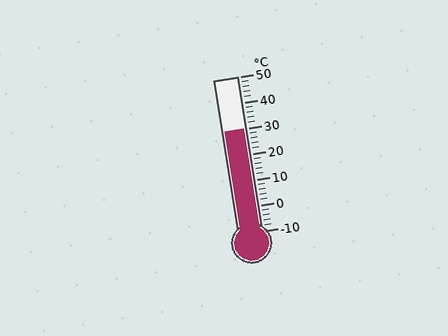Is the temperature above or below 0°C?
The temperature is above 0°C.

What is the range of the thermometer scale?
The thermometer scale ranges from -10°C to 50°C.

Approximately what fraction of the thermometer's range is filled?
The thermometer is filled to approximately 65% of its range.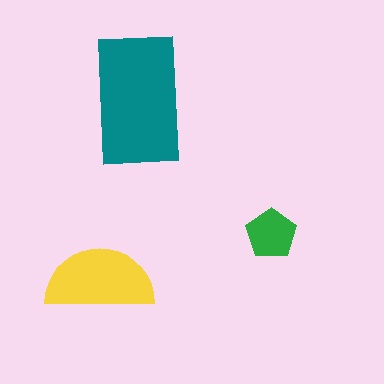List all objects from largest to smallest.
The teal rectangle, the yellow semicircle, the green pentagon.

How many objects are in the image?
There are 3 objects in the image.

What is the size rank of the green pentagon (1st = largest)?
3rd.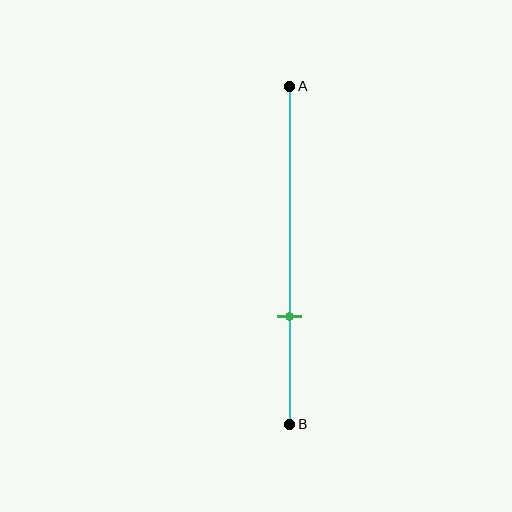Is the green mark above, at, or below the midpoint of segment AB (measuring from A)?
The green mark is below the midpoint of segment AB.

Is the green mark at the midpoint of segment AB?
No, the mark is at about 70% from A, not at the 50% midpoint.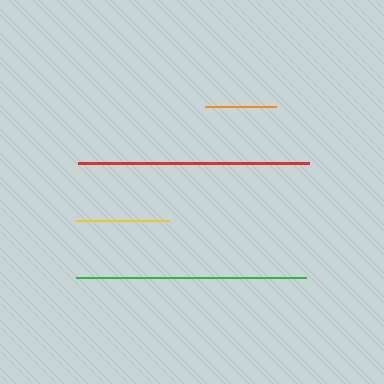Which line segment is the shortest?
The orange line is the shortest at approximately 71 pixels.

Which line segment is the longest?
The red line is the longest at approximately 231 pixels.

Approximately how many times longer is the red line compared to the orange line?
The red line is approximately 3.3 times the length of the orange line.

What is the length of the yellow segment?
The yellow segment is approximately 92 pixels long.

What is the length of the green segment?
The green segment is approximately 230 pixels long.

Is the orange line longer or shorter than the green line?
The green line is longer than the orange line.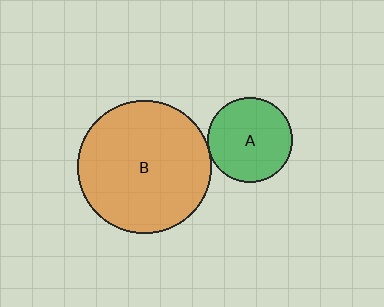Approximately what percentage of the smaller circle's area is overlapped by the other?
Approximately 5%.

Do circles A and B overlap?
Yes.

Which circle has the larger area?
Circle B (orange).